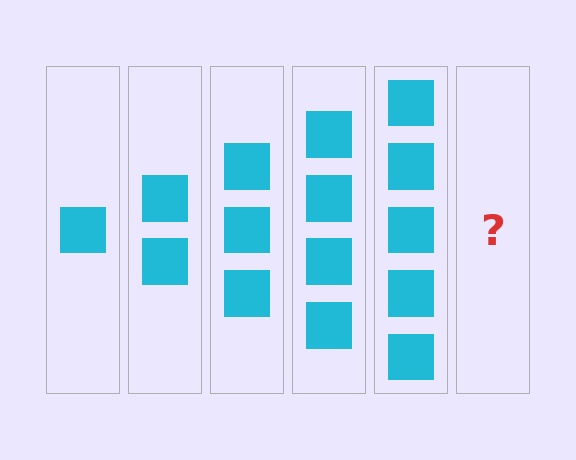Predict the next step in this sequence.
The next step is 6 squares.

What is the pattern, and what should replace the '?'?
The pattern is that each step adds one more square. The '?' should be 6 squares.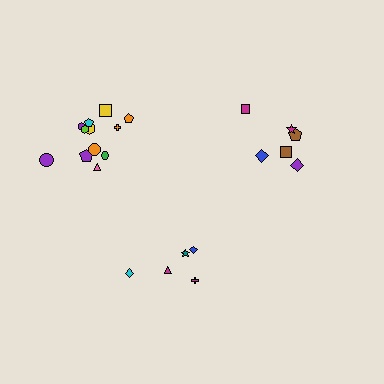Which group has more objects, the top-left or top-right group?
The top-left group.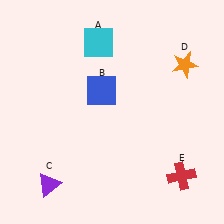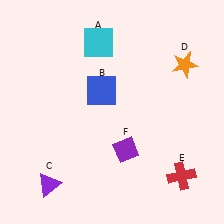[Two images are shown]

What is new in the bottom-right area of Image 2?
A purple diamond (F) was added in the bottom-right area of Image 2.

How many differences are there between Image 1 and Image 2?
There is 1 difference between the two images.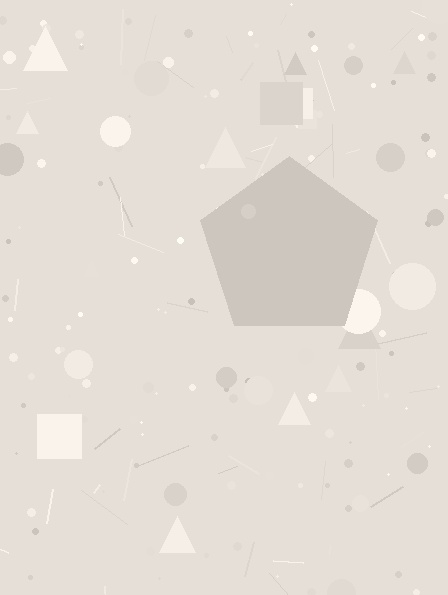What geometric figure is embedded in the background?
A pentagon is embedded in the background.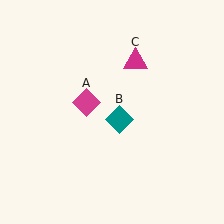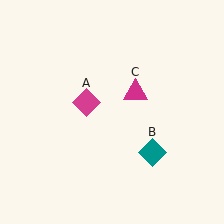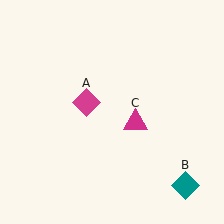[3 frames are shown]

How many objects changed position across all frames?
2 objects changed position: teal diamond (object B), magenta triangle (object C).